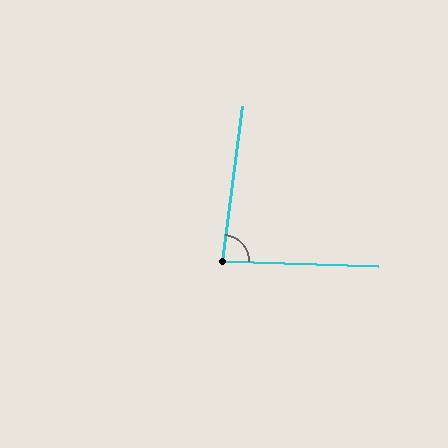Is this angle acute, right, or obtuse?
It is acute.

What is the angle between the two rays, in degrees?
Approximately 84 degrees.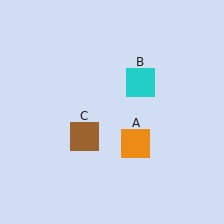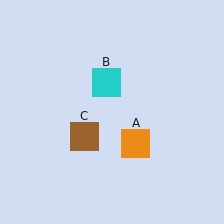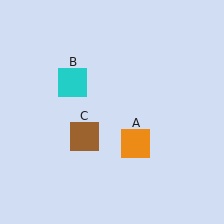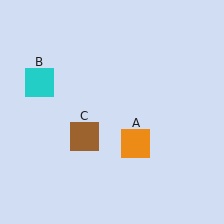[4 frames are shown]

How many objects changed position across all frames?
1 object changed position: cyan square (object B).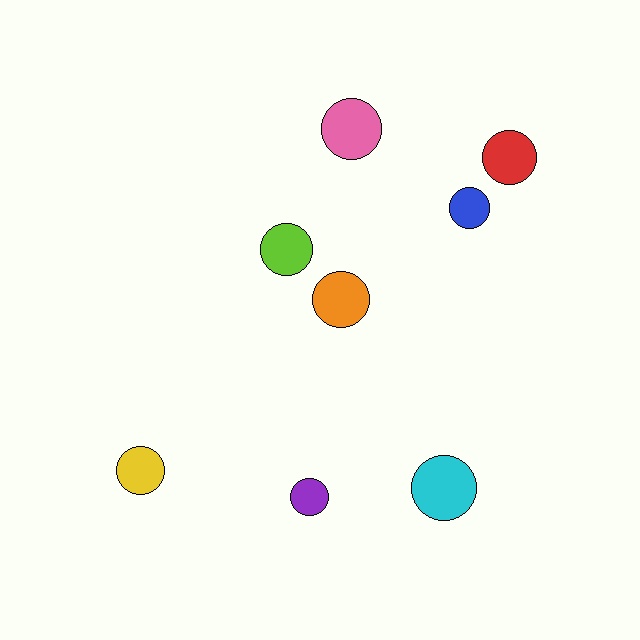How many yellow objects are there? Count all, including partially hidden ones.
There is 1 yellow object.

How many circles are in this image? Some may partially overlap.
There are 8 circles.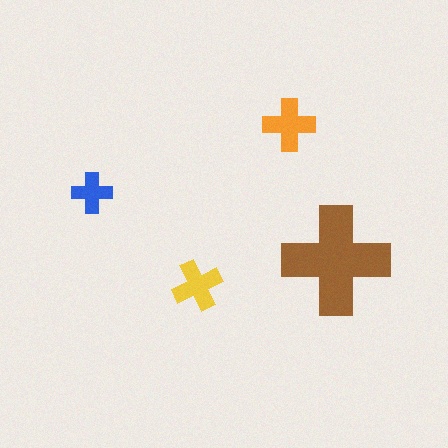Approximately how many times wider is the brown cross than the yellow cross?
About 2 times wider.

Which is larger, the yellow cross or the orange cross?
The orange one.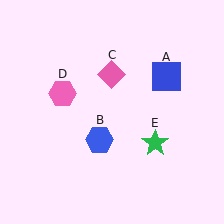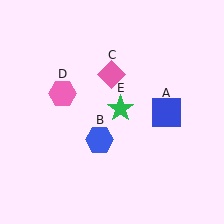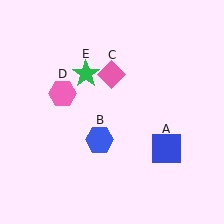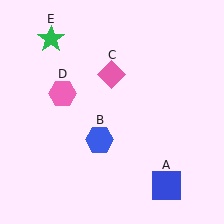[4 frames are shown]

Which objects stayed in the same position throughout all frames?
Blue hexagon (object B) and pink diamond (object C) and pink hexagon (object D) remained stationary.